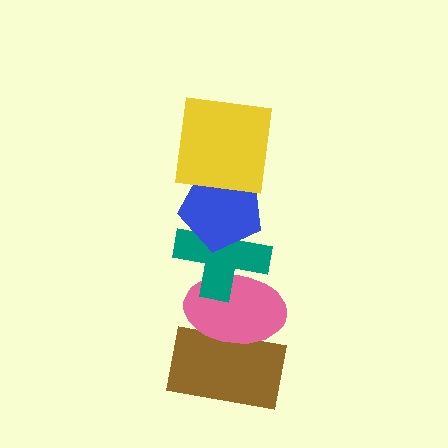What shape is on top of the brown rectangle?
The pink ellipse is on top of the brown rectangle.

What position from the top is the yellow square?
The yellow square is 1st from the top.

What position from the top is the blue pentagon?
The blue pentagon is 2nd from the top.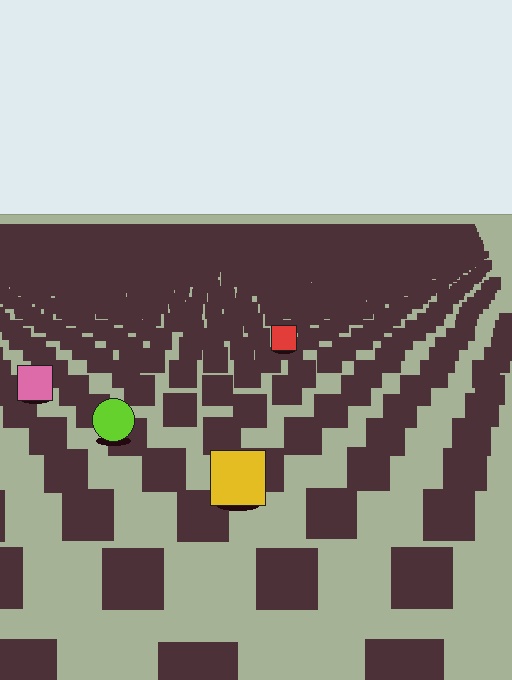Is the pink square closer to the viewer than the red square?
Yes. The pink square is closer — you can tell from the texture gradient: the ground texture is coarser near it.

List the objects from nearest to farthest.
From nearest to farthest: the yellow square, the lime circle, the pink square, the red square.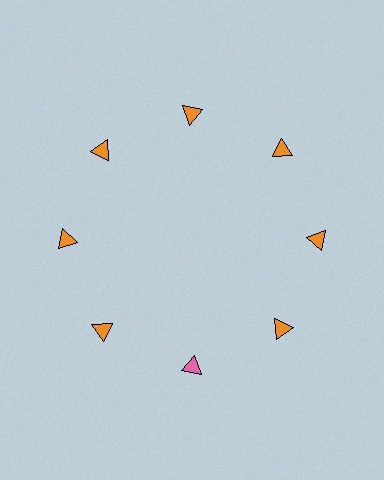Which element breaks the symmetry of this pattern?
The pink triangle at roughly the 6 o'clock position breaks the symmetry. All other shapes are orange triangles.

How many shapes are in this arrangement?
There are 8 shapes arranged in a ring pattern.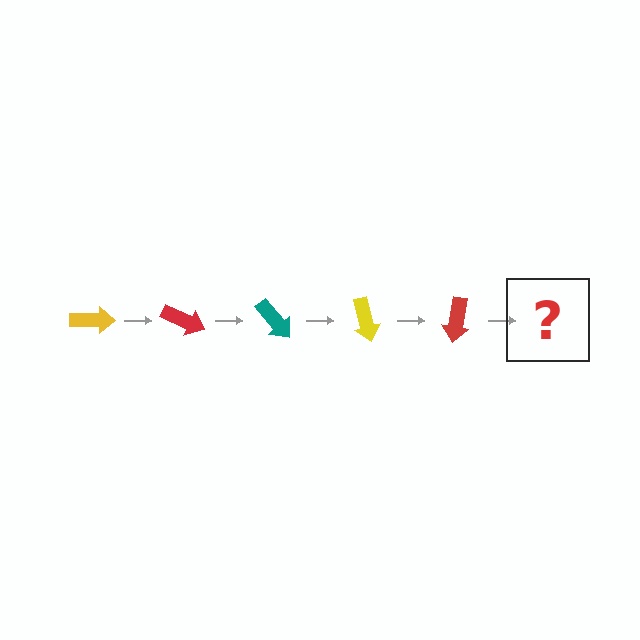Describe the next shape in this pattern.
It should be a teal arrow, rotated 125 degrees from the start.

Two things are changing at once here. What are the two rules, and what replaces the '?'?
The two rules are that it rotates 25 degrees each step and the color cycles through yellow, red, and teal. The '?' should be a teal arrow, rotated 125 degrees from the start.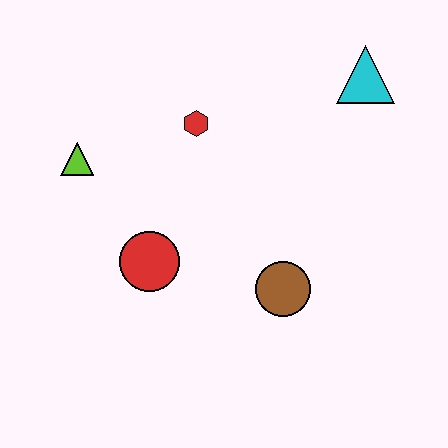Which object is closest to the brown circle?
The red circle is closest to the brown circle.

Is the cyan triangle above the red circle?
Yes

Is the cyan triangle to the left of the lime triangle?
No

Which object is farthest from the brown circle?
The lime triangle is farthest from the brown circle.